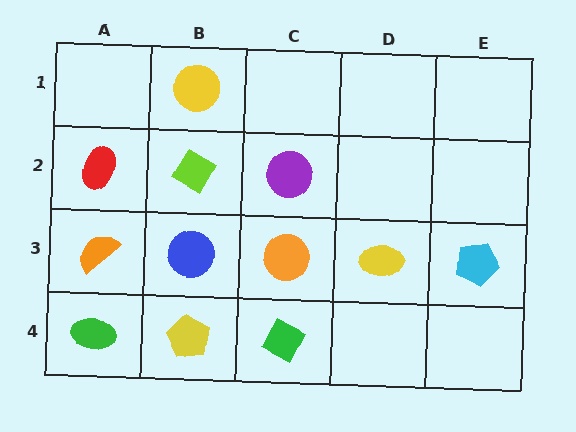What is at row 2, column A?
A red ellipse.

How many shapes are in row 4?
3 shapes.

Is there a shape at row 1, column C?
No, that cell is empty.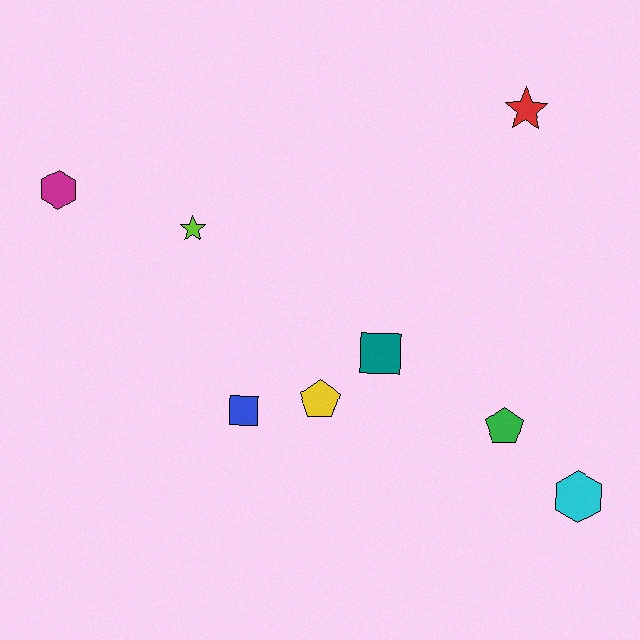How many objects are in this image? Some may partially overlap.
There are 8 objects.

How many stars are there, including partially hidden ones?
There are 2 stars.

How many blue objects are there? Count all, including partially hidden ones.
There is 1 blue object.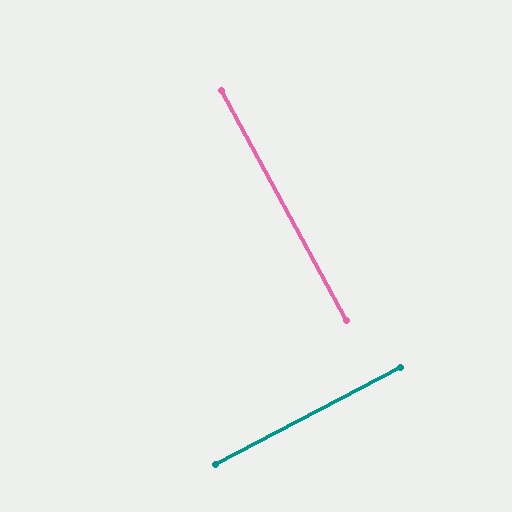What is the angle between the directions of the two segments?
Approximately 89 degrees.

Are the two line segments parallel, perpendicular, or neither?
Perpendicular — they meet at approximately 89°.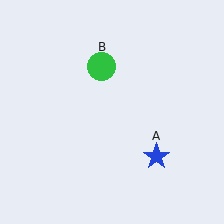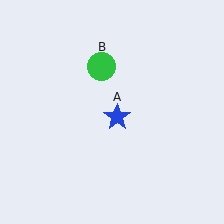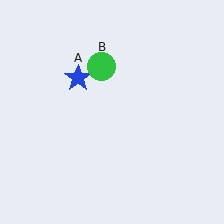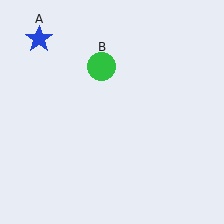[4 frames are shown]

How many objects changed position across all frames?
1 object changed position: blue star (object A).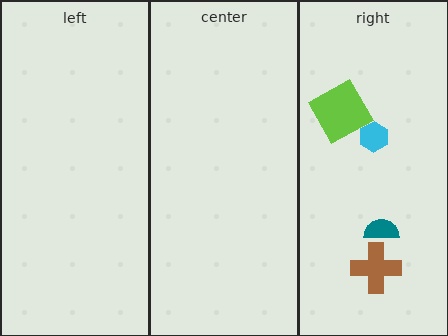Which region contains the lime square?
The right region.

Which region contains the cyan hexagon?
The right region.